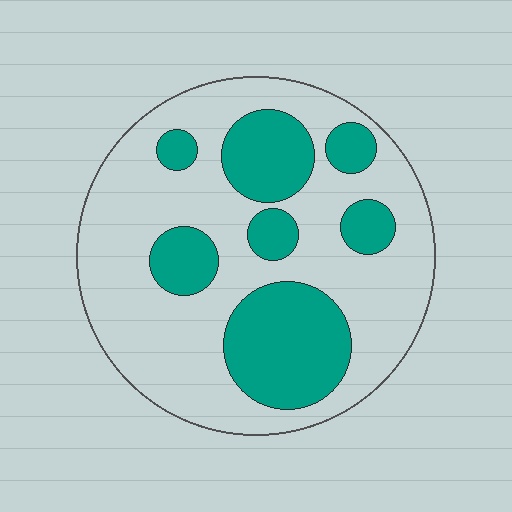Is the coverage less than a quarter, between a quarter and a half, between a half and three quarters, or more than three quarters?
Between a quarter and a half.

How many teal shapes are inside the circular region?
7.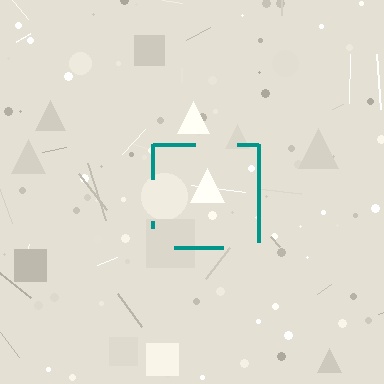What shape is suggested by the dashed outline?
The dashed outline suggests a square.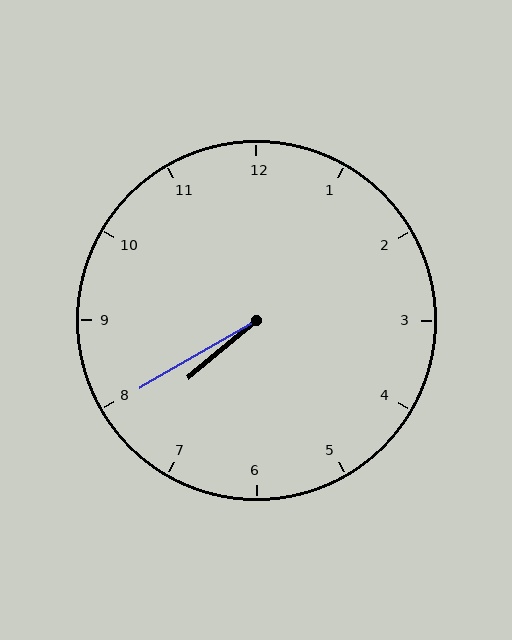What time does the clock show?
7:40.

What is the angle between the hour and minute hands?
Approximately 10 degrees.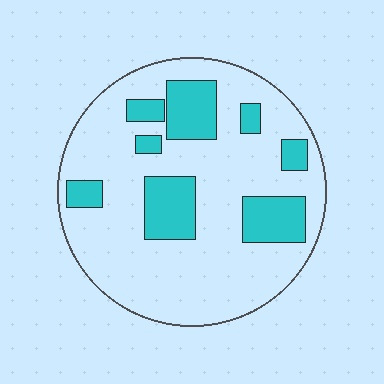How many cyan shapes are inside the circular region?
8.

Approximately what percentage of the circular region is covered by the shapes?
Approximately 25%.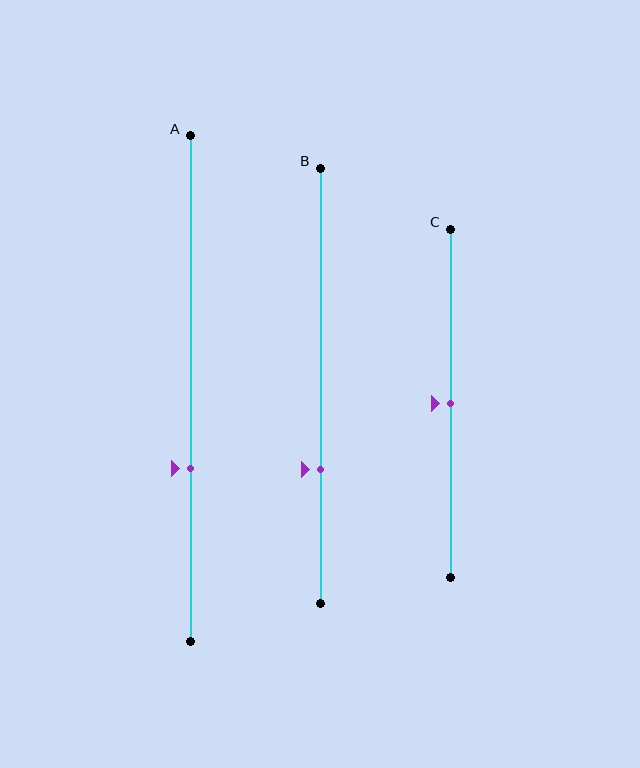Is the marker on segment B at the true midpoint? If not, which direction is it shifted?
No, the marker on segment B is shifted downward by about 19% of the segment length.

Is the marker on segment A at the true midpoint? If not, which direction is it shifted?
No, the marker on segment A is shifted downward by about 16% of the segment length.